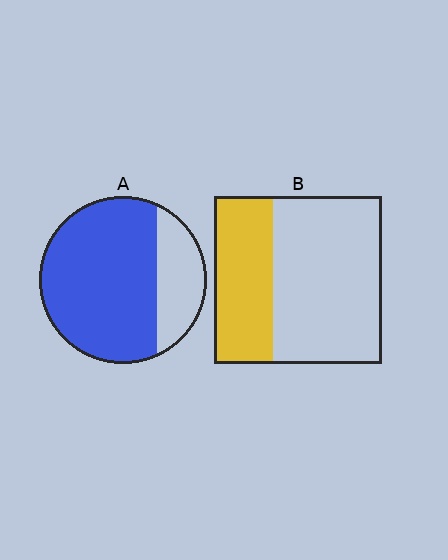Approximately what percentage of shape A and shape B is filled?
A is approximately 75% and B is approximately 35%.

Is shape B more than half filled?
No.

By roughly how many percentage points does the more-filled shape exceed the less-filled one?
By roughly 40 percentage points (A over B).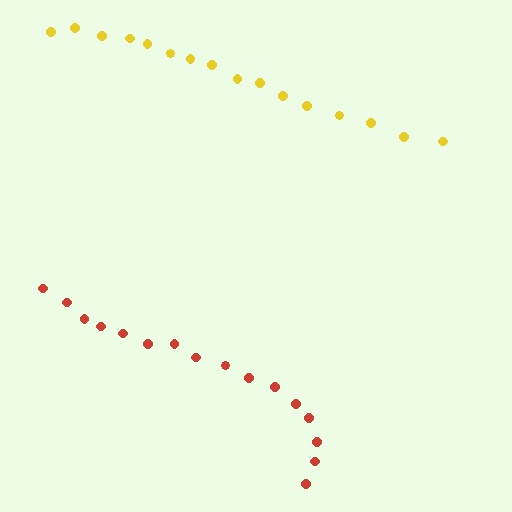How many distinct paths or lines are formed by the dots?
There are 2 distinct paths.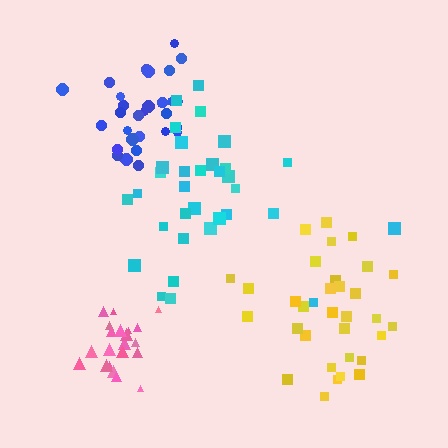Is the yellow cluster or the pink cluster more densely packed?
Pink.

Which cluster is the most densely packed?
Pink.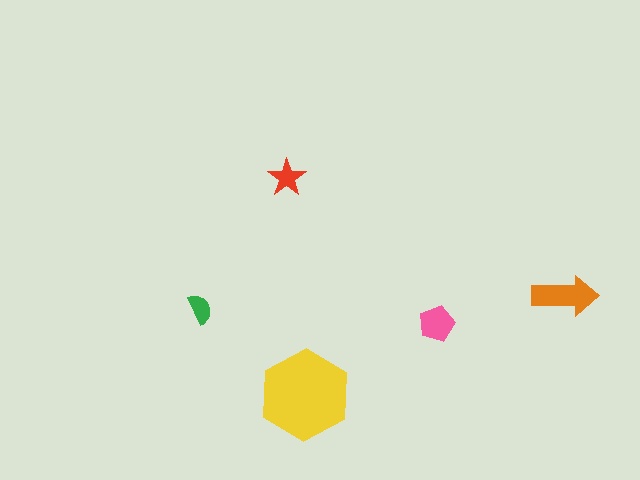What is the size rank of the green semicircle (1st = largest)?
5th.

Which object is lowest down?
The yellow hexagon is bottommost.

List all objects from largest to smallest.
The yellow hexagon, the orange arrow, the pink pentagon, the red star, the green semicircle.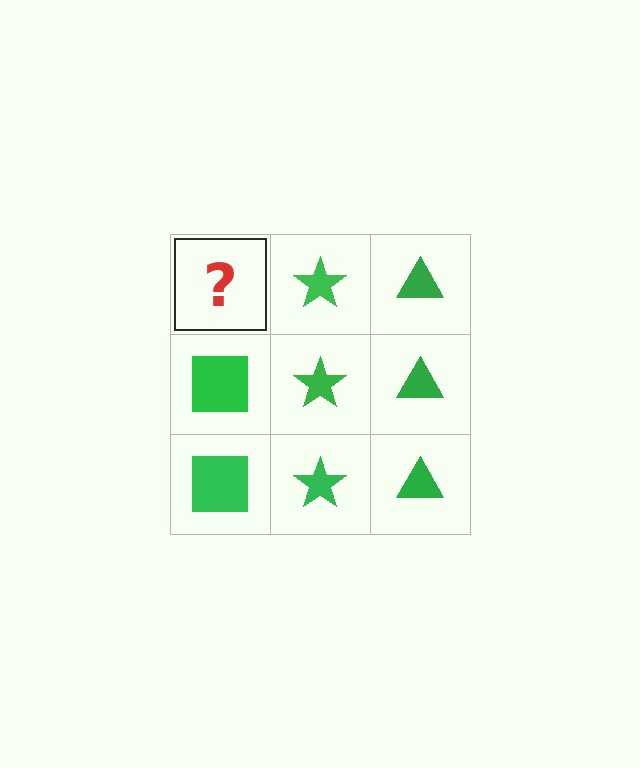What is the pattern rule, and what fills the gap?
The rule is that each column has a consistent shape. The gap should be filled with a green square.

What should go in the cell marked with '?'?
The missing cell should contain a green square.